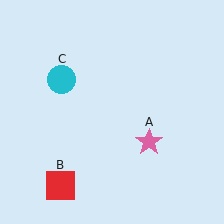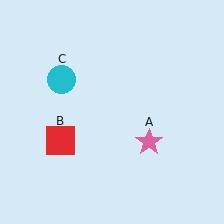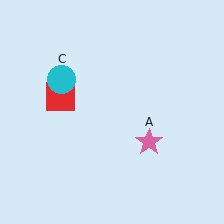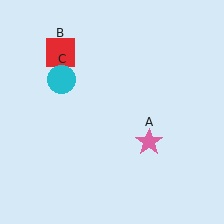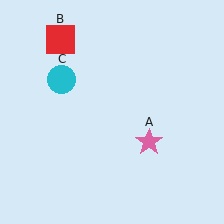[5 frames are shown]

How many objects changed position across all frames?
1 object changed position: red square (object B).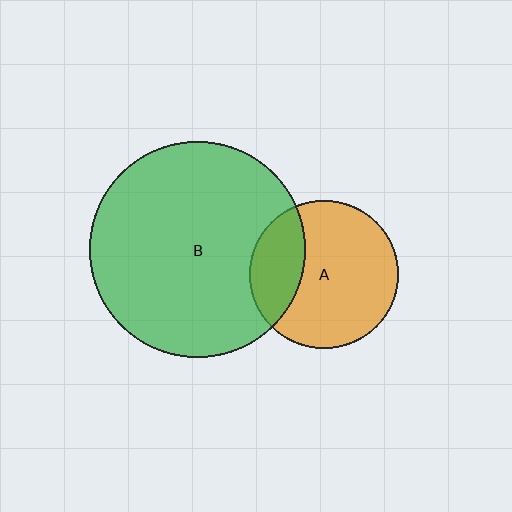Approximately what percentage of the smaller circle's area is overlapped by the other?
Approximately 25%.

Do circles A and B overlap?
Yes.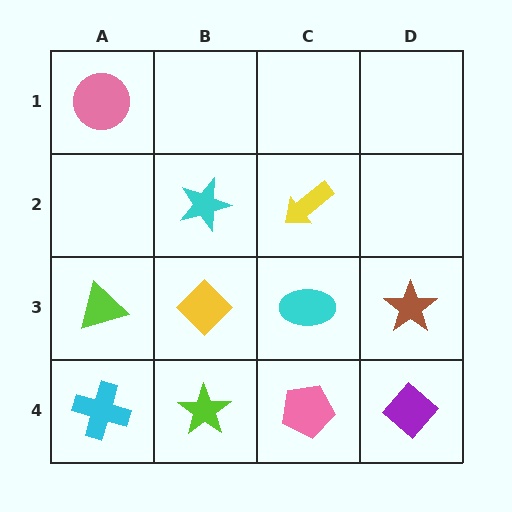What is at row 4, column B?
A lime star.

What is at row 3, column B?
A yellow diamond.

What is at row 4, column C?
A pink pentagon.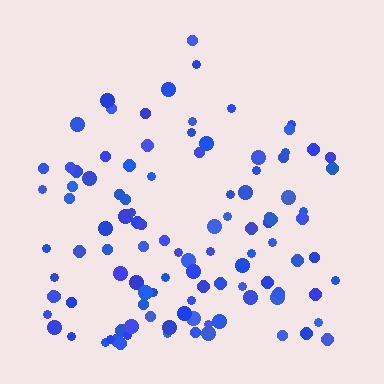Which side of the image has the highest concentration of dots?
The bottom.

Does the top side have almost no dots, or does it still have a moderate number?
Still a moderate number, just noticeably fewer than the bottom.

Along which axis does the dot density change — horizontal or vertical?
Vertical.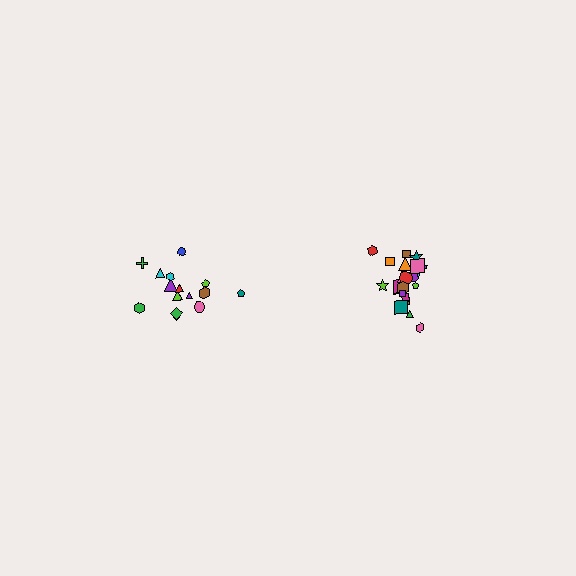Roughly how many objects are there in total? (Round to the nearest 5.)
Roughly 35 objects in total.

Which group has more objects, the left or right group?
The right group.